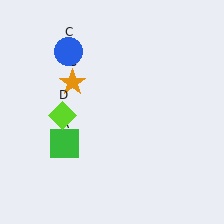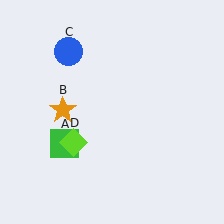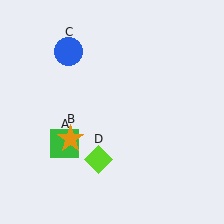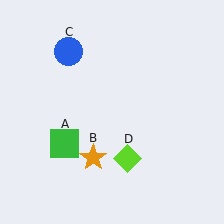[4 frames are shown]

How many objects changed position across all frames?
2 objects changed position: orange star (object B), lime diamond (object D).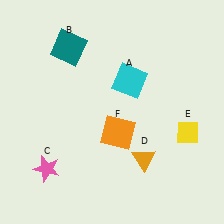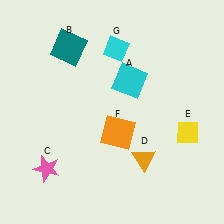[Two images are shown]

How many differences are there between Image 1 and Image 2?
There is 1 difference between the two images.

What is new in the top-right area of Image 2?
A cyan diamond (G) was added in the top-right area of Image 2.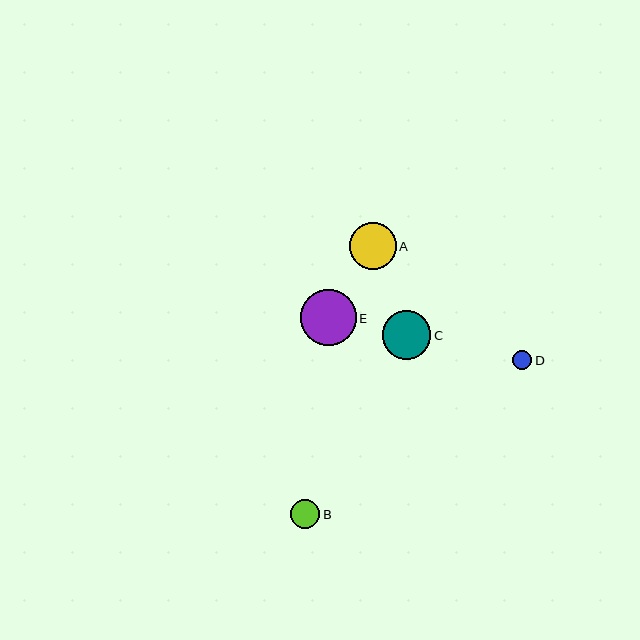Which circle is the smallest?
Circle D is the smallest with a size of approximately 19 pixels.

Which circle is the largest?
Circle E is the largest with a size of approximately 56 pixels.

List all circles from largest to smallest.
From largest to smallest: E, C, A, B, D.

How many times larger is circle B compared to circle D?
Circle B is approximately 1.5 times the size of circle D.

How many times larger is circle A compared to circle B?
Circle A is approximately 1.6 times the size of circle B.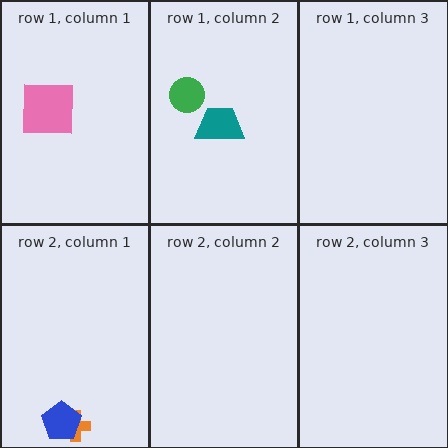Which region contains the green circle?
The row 1, column 2 region.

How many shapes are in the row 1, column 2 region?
2.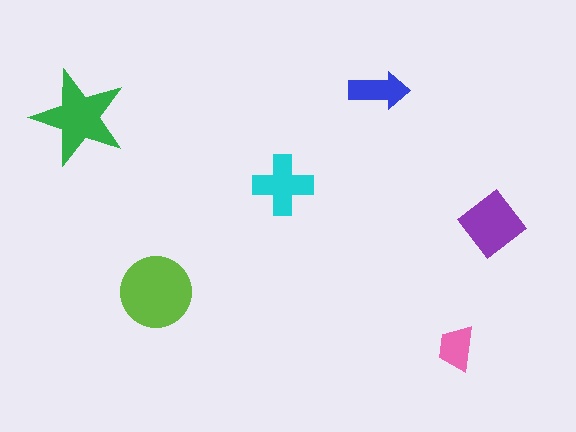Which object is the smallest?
The pink trapezoid.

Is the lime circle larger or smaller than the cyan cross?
Larger.